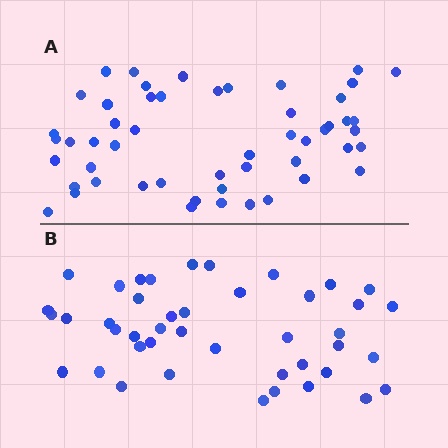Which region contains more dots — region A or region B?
Region A (the top region) has more dots.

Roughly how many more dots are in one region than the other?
Region A has roughly 8 or so more dots than region B.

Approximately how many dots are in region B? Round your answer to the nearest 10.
About 40 dots. (The exact count is 43, which rounds to 40.)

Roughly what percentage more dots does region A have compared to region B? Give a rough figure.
About 20% more.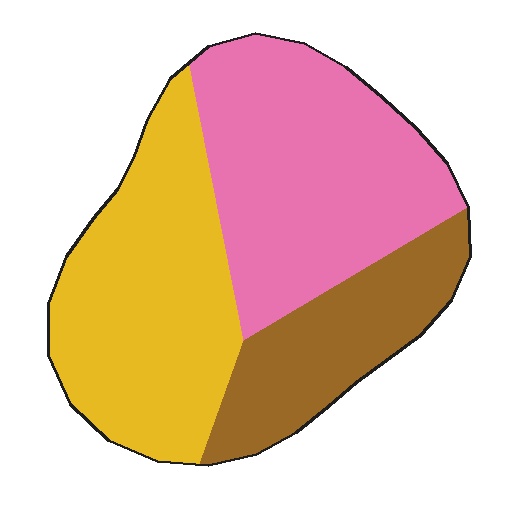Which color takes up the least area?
Brown, at roughly 20%.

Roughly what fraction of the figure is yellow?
Yellow covers roughly 40% of the figure.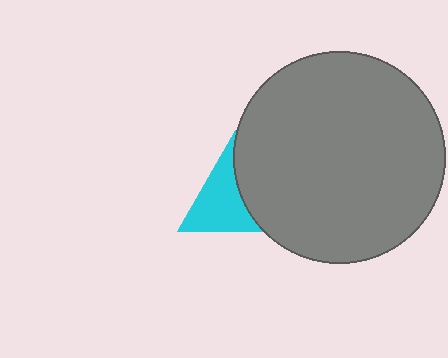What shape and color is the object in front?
The object in front is a gray circle.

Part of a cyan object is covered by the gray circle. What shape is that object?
It is a triangle.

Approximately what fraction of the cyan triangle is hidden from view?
Roughly 43% of the cyan triangle is hidden behind the gray circle.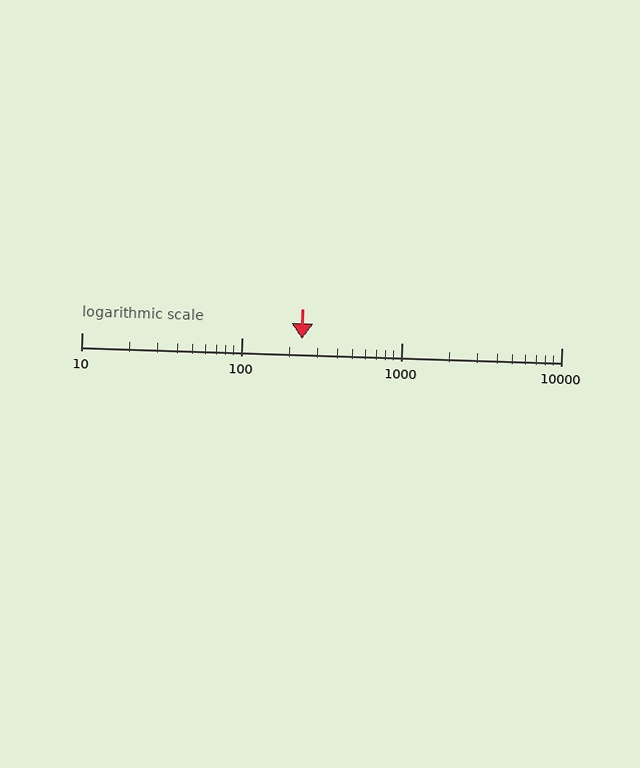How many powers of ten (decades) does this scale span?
The scale spans 3 decades, from 10 to 10000.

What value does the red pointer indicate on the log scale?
The pointer indicates approximately 240.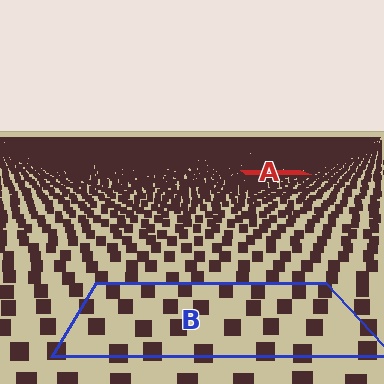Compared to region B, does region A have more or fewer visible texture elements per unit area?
Region A has more texture elements per unit area — they are packed more densely because it is farther away.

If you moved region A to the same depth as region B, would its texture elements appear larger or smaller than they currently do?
They would appear larger. At a closer depth, the same texture elements are projected at a bigger on-screen size.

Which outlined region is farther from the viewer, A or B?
Region A is farther from the viewer — the texture elements inside it appear smaller and more densely packed.